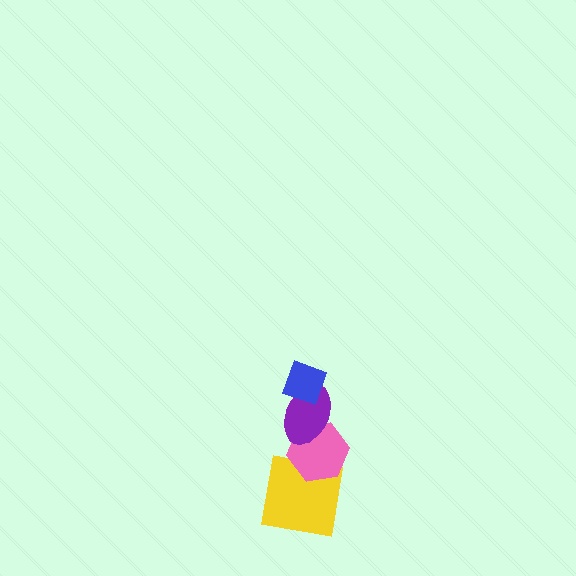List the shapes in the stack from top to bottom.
From top to bottom: the blue diamond, the purple ellipse, the pink hexagon, the yellow square.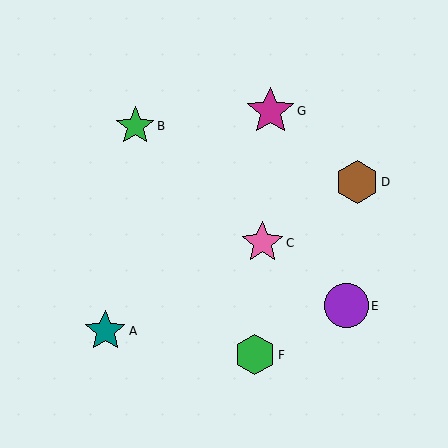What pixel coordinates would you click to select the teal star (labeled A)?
Click at (105, 331) to select the teal star A.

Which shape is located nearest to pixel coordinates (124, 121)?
The green star (labeled B) at (135, 126) is nearest to that location.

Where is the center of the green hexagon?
The center of the green hexagon is at (255, 355).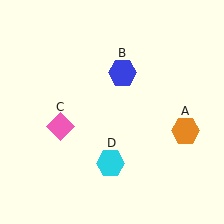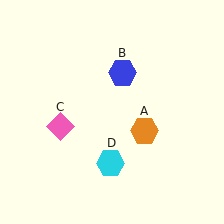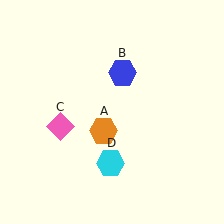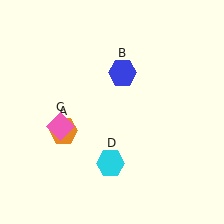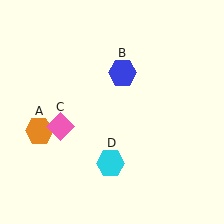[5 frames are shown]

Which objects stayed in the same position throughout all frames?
Blue hexagon (object B) and pink diamond (object C) and cyan hexagon (object D) remained stationary.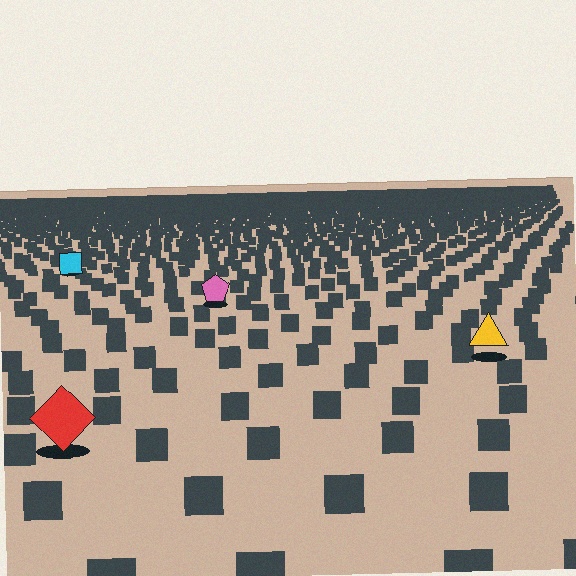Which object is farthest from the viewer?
The cyan square is farthest from the viewer. It appears smaller and the ground texture around it is denser.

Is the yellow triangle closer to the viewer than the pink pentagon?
Yes. The yellow triangle is closer — you can tell from the texture gradient: the ground texture is coarser near it.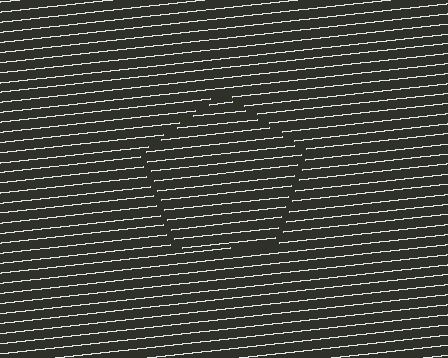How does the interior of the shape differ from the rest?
The interior of the shape contains the same grating, shifted by half a period — the contour is defined by the phase discontinuity where line-ends from the inner and outer gratings abut.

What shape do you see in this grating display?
An illusory pentagon. The interior of the shape contains the same grating, shifted by half a period — the contour is defined by the phase discontinuity where line-ends from the inner and outer gratings abut.